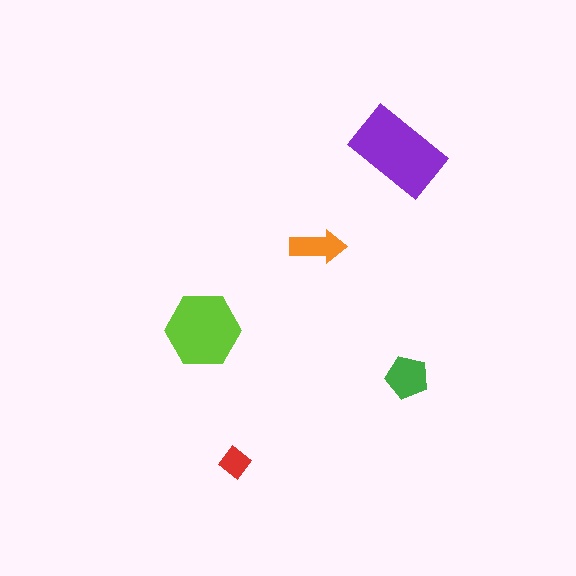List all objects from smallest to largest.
The red diamond, the orange arrow, the green pentagon, the lime hexagon, the purple rectangle.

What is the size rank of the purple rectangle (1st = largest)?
1st.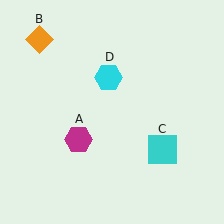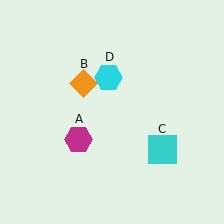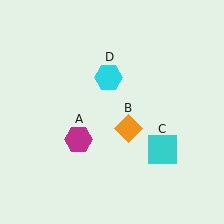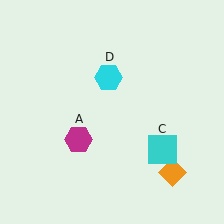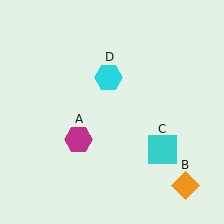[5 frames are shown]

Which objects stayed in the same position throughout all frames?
Magenta hexagon (object A) and cyan square (object C) and cyan hexagon (object D) remained stationary.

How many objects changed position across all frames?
1 object changed position: orange diamond (object B).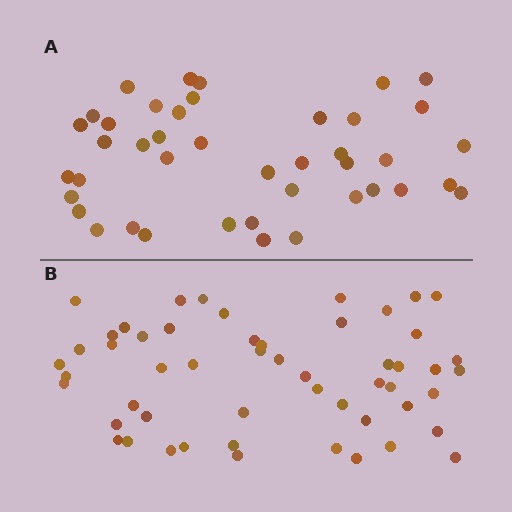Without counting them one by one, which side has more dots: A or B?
Region B (the bottom region) has more dots.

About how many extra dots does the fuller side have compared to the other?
Region B has roughly 12 or so more dots than region A.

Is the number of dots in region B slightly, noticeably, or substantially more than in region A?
Region B has noticeably more, but not dramatically so. The ratio is roughly 1.3 to 1.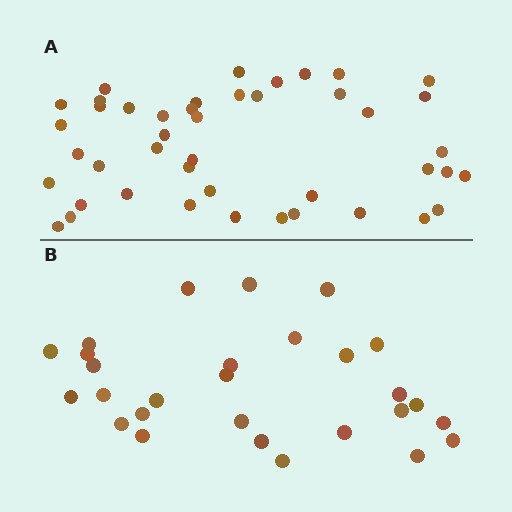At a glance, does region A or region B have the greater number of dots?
Region A (the top region) has more dots.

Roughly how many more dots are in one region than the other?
Region A has approximately 15 more dots than region B.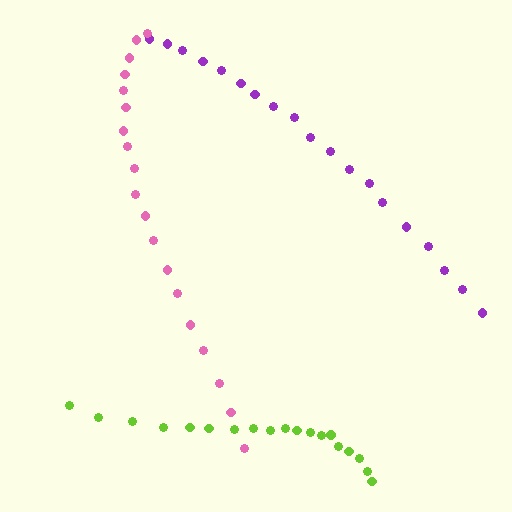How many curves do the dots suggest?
There are 3 distinct paths.